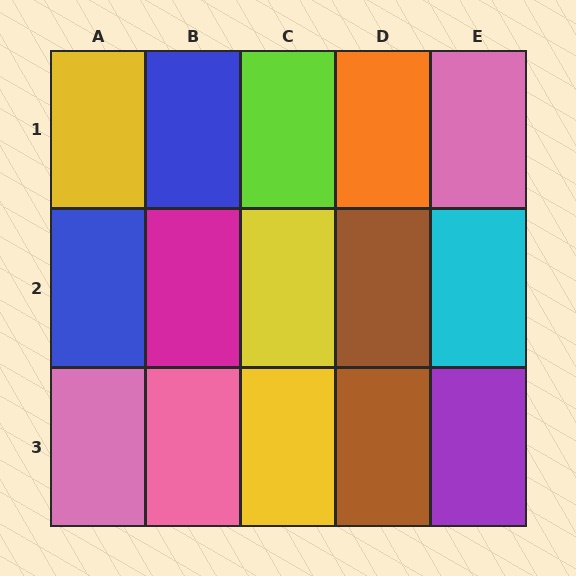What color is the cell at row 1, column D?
Orange.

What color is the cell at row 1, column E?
Pink.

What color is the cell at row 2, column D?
Brown.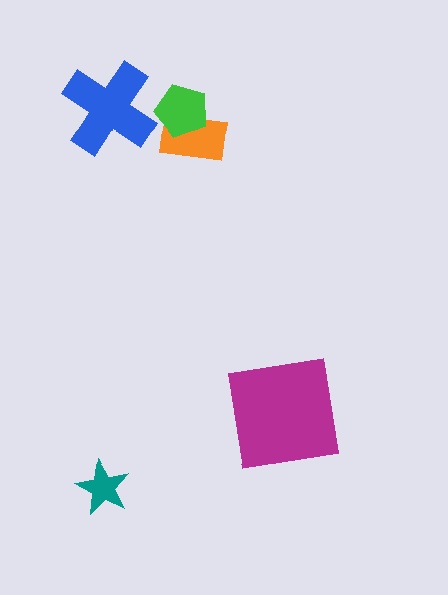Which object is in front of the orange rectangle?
The green pentagon is in front of the orange rectangle.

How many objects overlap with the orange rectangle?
1 object overlaps with the orange rectangle.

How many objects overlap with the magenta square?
0 objects overlap with the magenta square.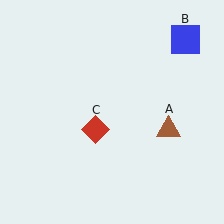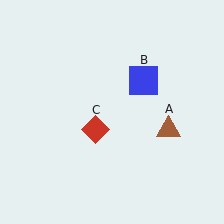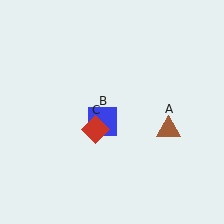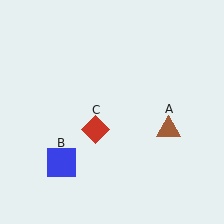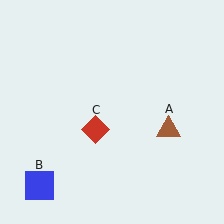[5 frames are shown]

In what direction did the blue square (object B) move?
The blue square (object B) moved down and to the left.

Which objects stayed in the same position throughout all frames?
Brown triangle (object A) and red diamond (object C) remained stationary.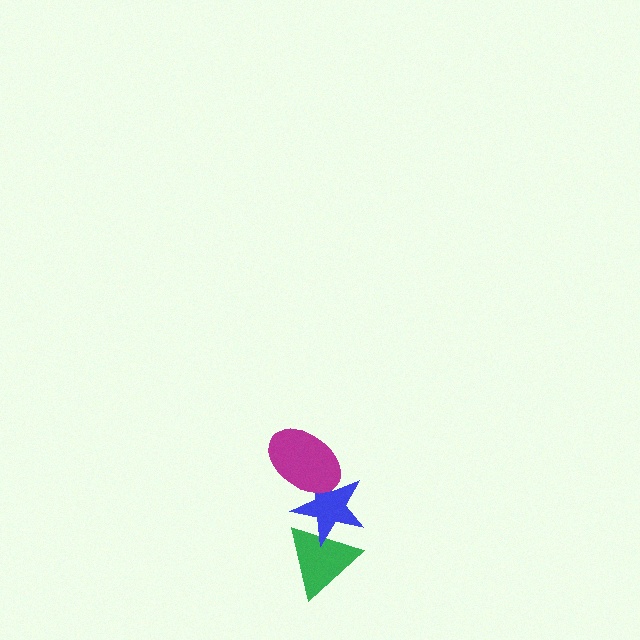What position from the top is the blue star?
The blue star is 2nd from the top.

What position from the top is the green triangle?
The green triangle is 3rd from the top.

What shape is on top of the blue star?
The magenta ellipse is on top of the blue star.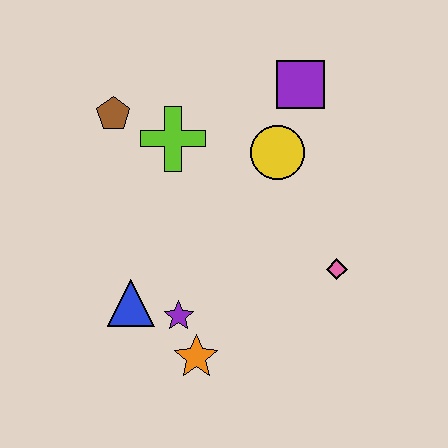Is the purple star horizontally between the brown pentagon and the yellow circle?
Yes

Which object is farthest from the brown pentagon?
The pink diamond is farthest from the brown pentagon.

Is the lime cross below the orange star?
No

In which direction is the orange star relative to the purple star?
The orange star is below the purple star.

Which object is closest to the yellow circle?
The purple square is closest to the yellow circle.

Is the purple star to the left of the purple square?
Yes